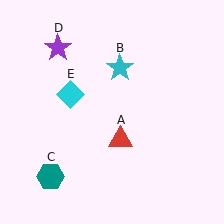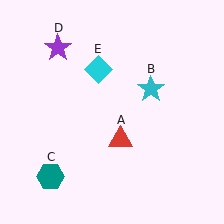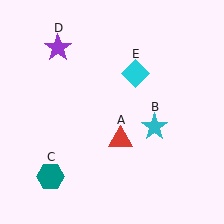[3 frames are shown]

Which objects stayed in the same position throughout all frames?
Red triangle (object A) and teal hexagon (object C) and purple star (object D) remained stationary.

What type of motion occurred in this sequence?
The cyan star (object B), cyan diamond (object E) rotated clockwise around the center of the scene.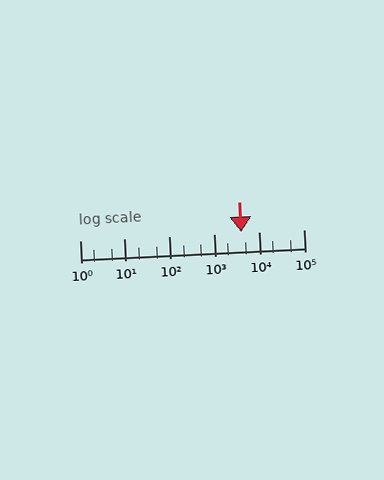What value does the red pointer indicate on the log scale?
The pointer indicates approximately 4100.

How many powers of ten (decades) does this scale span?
The scale spans 5 decades, from 1 to 100000.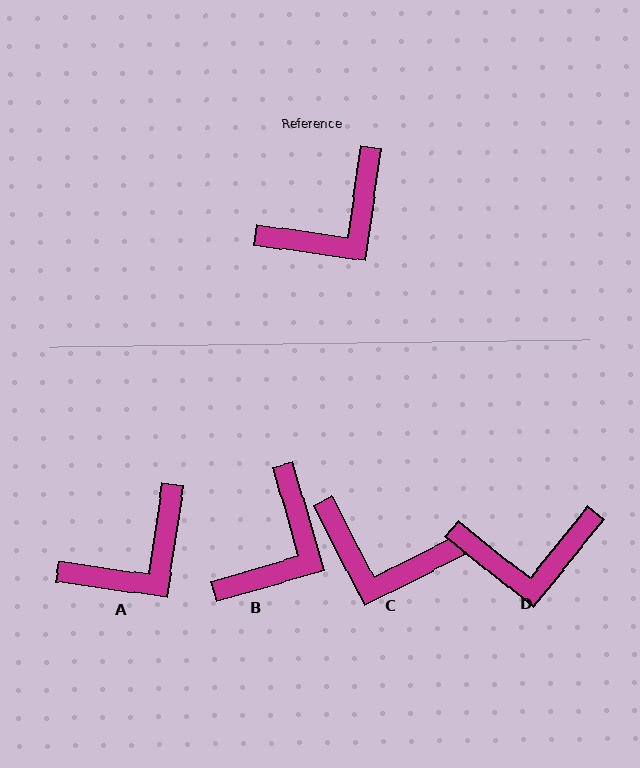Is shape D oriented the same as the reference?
No, it is off by about 31 degrees.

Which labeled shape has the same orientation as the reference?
A.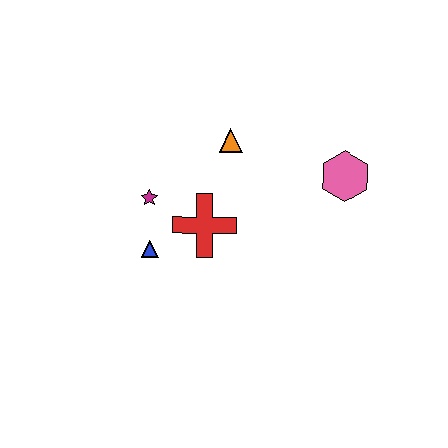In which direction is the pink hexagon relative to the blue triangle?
The pink hexagon is to the right of the blue triangle.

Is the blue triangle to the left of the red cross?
Yes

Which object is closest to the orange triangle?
The red cross is closest to the orange triangle.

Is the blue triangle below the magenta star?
Yes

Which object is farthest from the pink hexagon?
The blue triangle is farthest from the pink hexagon.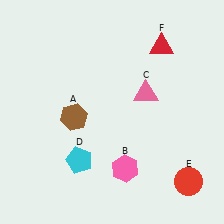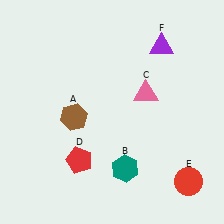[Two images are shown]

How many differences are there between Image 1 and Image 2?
There are 3 differences between the two images.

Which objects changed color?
B changed from pink to teal. D changed from cyan to red. F changed from red to purple.